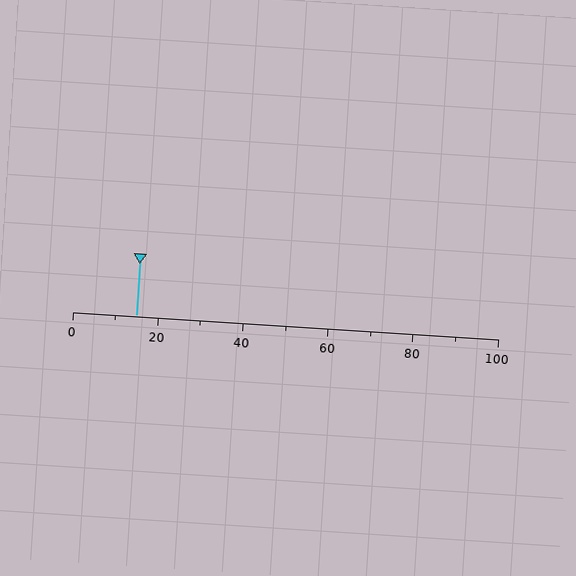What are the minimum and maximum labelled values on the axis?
The axis runs from 0 to 100.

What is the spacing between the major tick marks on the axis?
The major ticks are spaced 20 apart.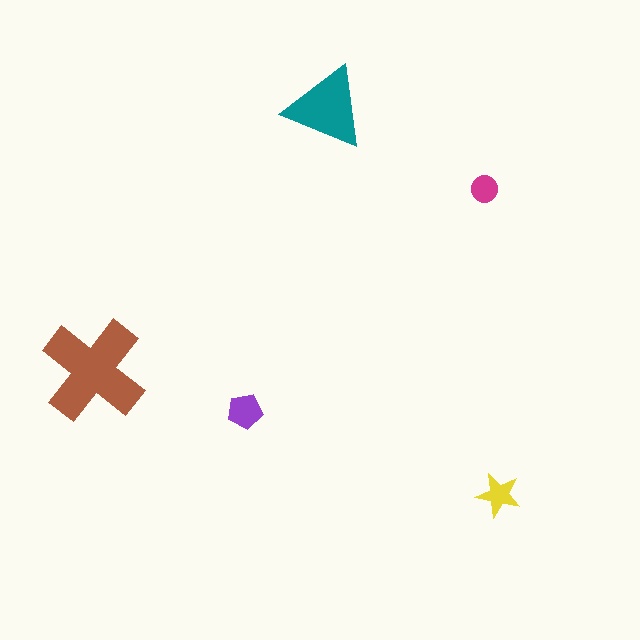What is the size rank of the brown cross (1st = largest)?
1st.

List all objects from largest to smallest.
The brown cross, the teal triangle, the purple pentagon, the yellow star, the magenta circle.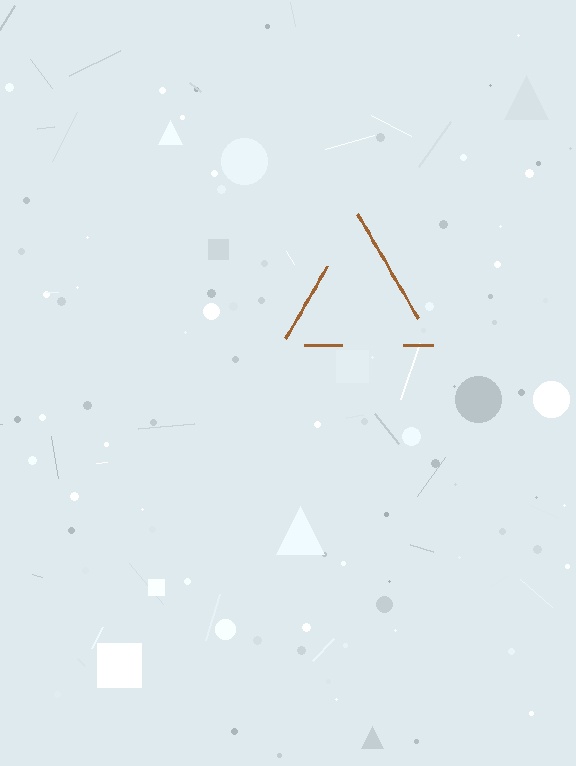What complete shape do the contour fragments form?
The contour fragments form a triangle.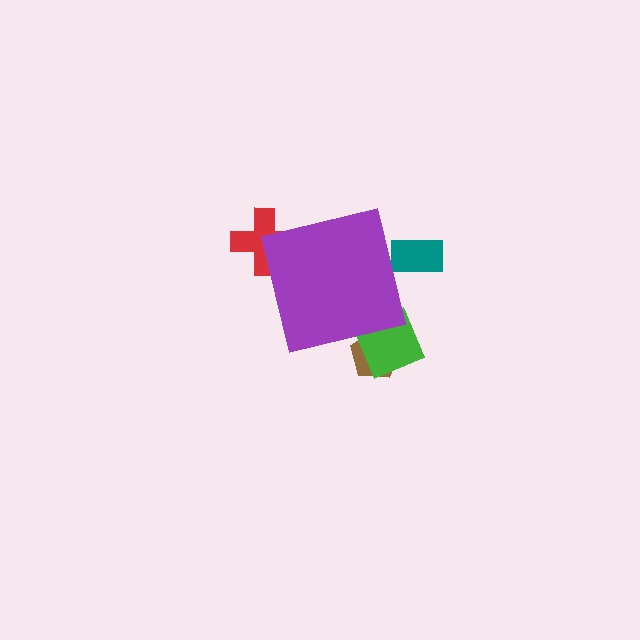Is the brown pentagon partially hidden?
Yes, the brown pentagon is partially hidden behind the purple square.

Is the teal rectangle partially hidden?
Yes, the teal rectangle is partially hidden behind the purple square.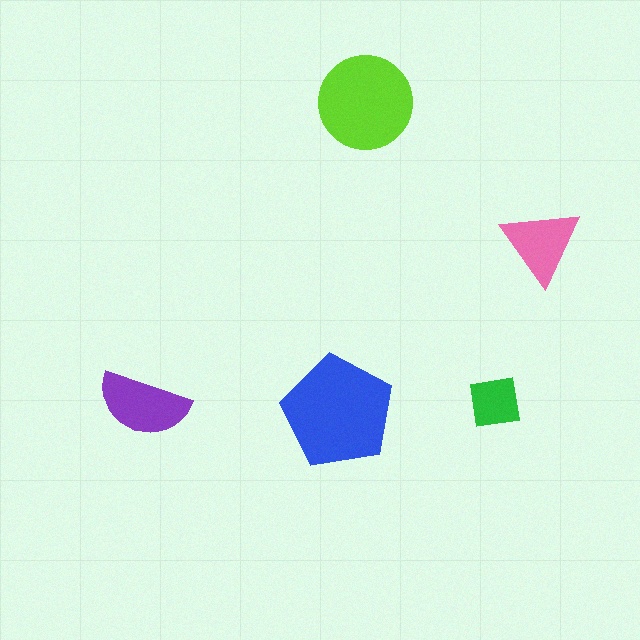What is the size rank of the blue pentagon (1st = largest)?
1st.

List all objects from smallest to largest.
The green square, the pink triangle, the purple semicircle, the lime circle, the blue pentagon.